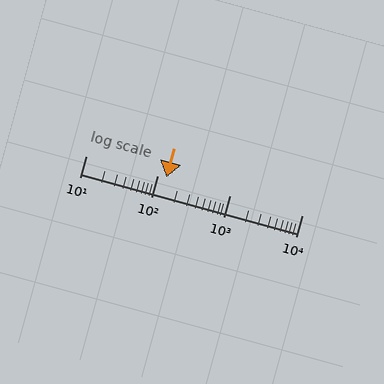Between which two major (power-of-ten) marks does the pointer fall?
The pointer is between 100 and 1000.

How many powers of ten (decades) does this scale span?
The scale spans 3 decades, from 10 to 10000.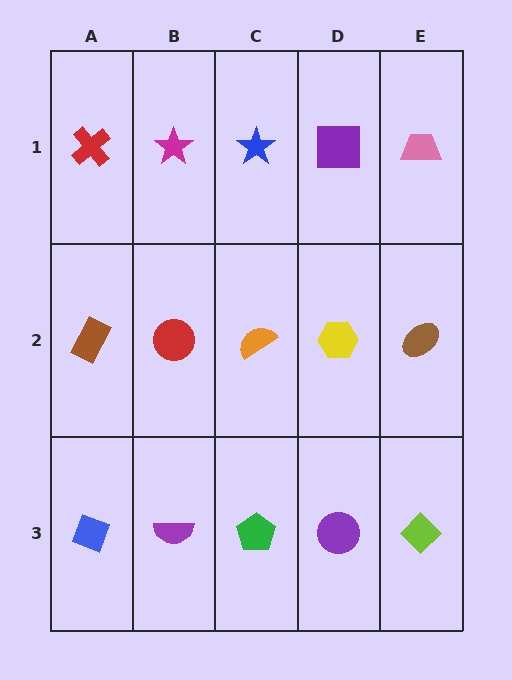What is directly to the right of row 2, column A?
A red circle.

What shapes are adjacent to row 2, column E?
A pink trapezoid (row 1, column E), a lime diamond (row 3, column E), a yellow hexagon (row 2, column D).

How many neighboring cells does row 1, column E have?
2.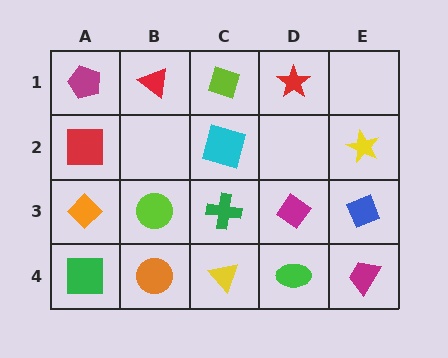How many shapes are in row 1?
4 shapes.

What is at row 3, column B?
A lime circle.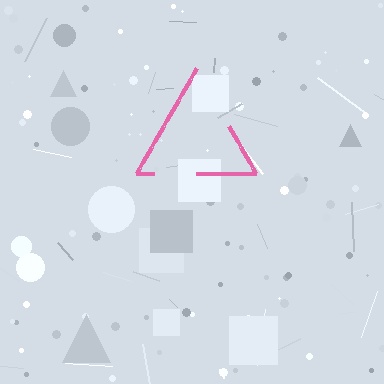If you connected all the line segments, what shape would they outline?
They would outline a triangle.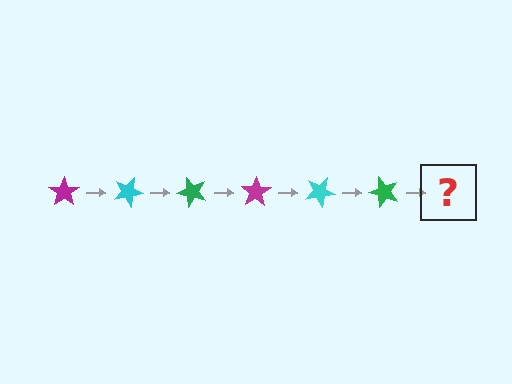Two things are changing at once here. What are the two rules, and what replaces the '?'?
The two rules are that it rotates 25 degrees each step and the color cycles through magenta, cyan, and green. The '?' should be a magenta star, rotated 150 degrees from the start.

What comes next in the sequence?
The next element should be a magenta star, rotated 150 degrees from the start.